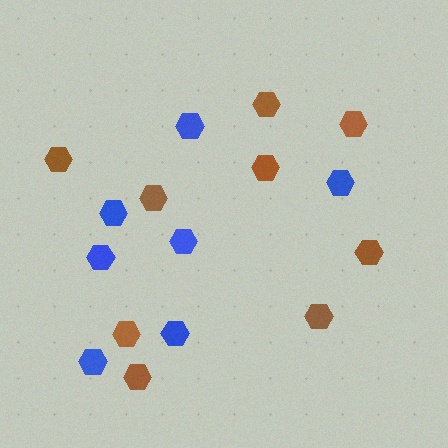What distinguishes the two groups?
There are 2 groups: one group of blue hexagons (7) and one group of brown hexagons (9).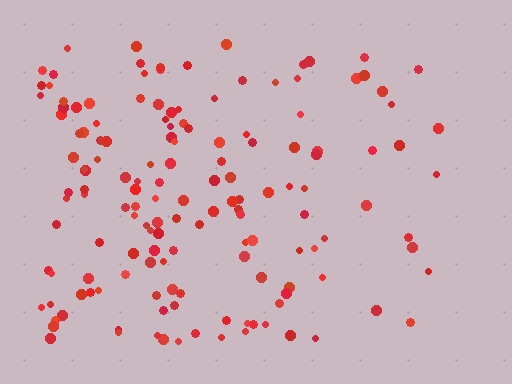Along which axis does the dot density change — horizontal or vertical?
Horizontal.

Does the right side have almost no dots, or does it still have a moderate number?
Still a moderate number, just noticeably fewer than the left.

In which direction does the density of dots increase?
From right to left, with the left side densest.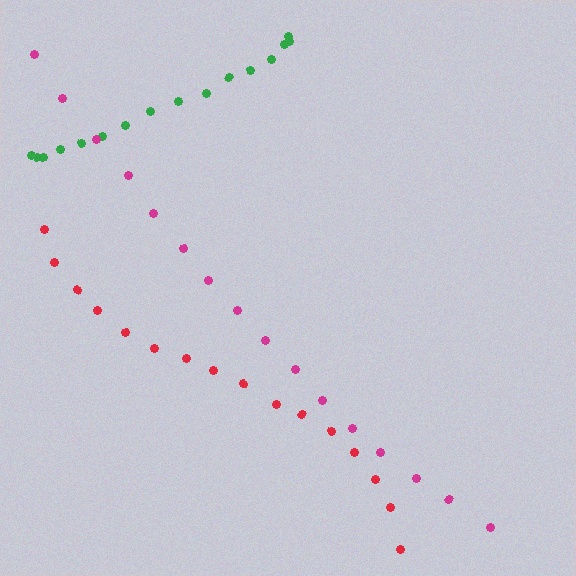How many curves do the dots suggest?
There are 3 distinct paths.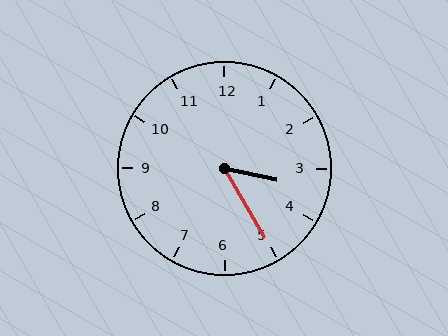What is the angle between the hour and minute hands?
Approximately 48 degrees.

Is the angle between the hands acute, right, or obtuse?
It is acute.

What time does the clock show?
3:25.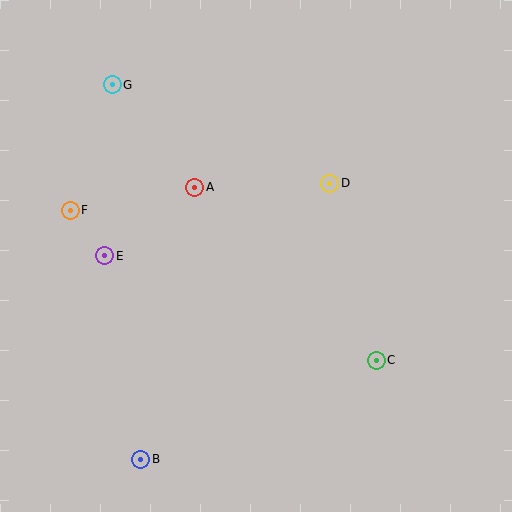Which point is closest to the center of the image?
Point A at (195, 187) is closest to the center.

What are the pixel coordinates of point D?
Point D is at (330, 183).